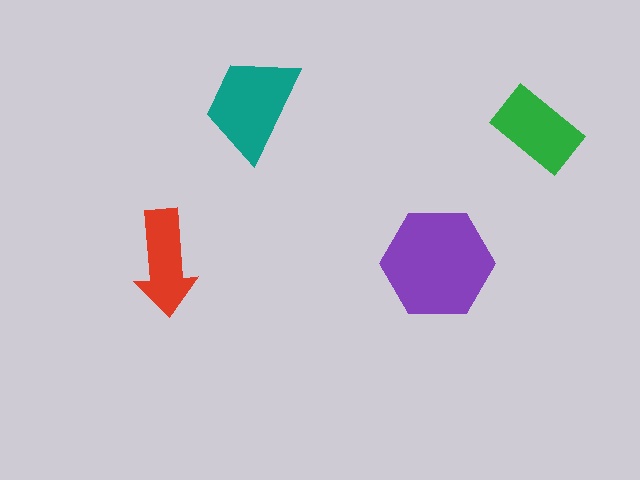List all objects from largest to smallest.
The purple hexagon, the teal trapezoid, the green rectangle, the red arrow.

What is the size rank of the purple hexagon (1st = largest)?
1st.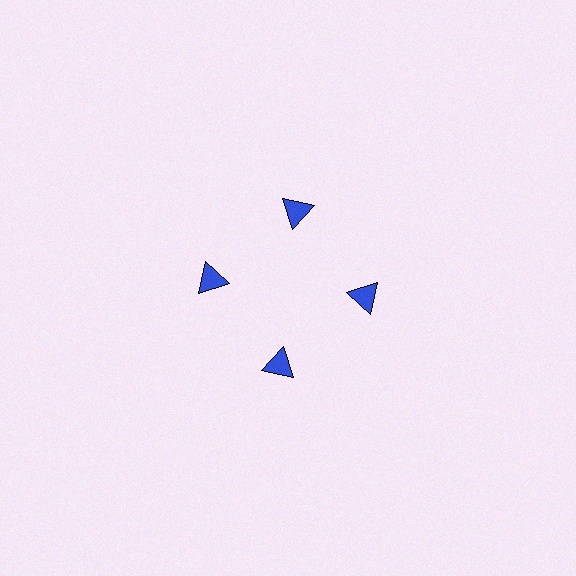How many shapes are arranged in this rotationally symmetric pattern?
There are 4 shapes, arranged in 4 groups of 1.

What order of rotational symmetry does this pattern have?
This pattern has 4-fold rotational symmetry.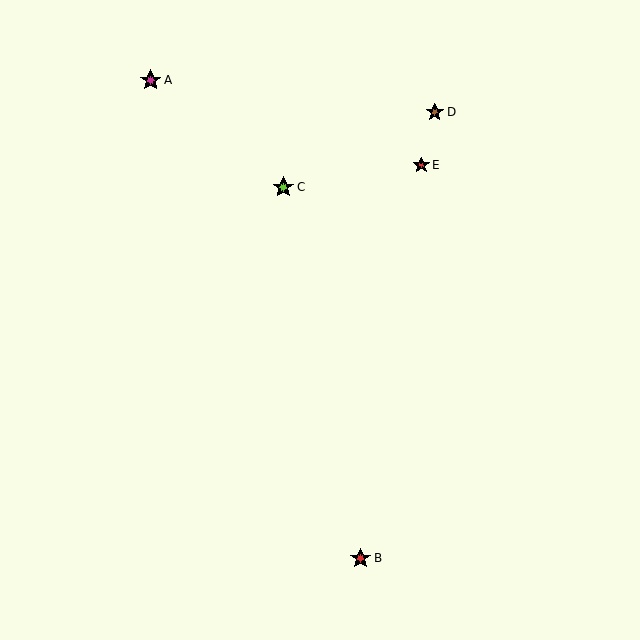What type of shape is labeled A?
Shape A is a magenta star.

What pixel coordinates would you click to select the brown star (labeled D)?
Click at (435, 112) to select the brown star D.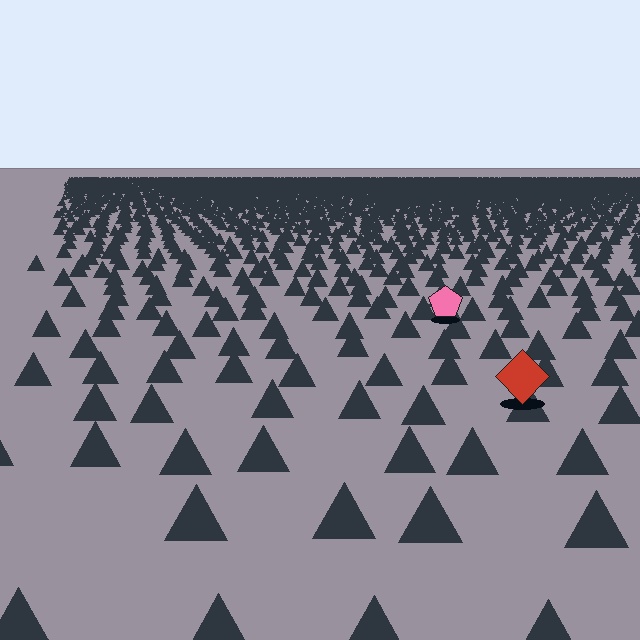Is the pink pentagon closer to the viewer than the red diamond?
No. The red diamond is closer — you can tell from the texture gradient: the ground texture is coarser near it.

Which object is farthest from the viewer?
The pink pentagon is farthest from the viewer. It appears smaller and the ground texture around it is denser.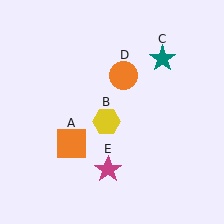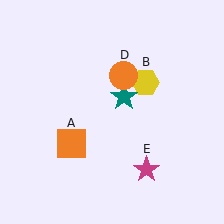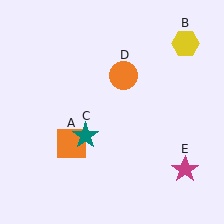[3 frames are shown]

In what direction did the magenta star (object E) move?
The magenta star (object E) moved right.